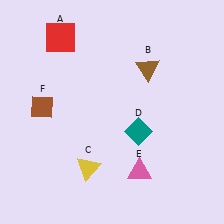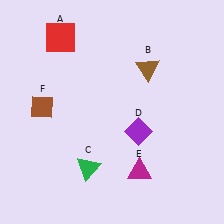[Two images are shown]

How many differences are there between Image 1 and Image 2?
There are 3 differences between the two images.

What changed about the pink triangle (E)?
In Image 1, E is pink. In Image 2, it changed to magenta.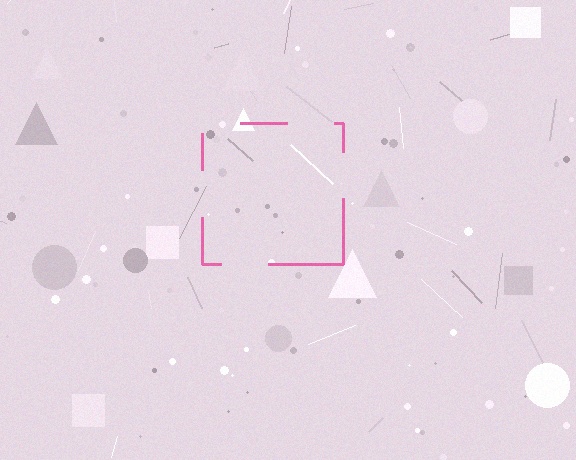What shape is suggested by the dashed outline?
The dashed outline suggests a square.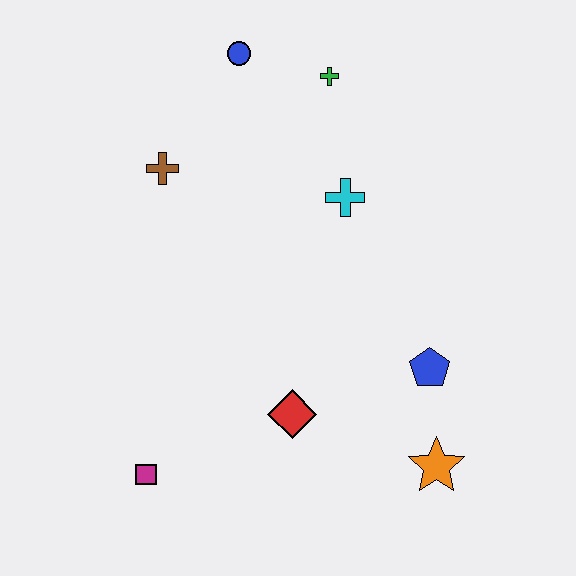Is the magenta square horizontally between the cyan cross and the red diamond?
No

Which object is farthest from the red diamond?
The blue circle is farthest from the red diamond.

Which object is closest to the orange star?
The blue pentagon is closest to the orange star.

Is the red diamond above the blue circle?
No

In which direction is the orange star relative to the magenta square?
The orange star is to the right of the magenta square.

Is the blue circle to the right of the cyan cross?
No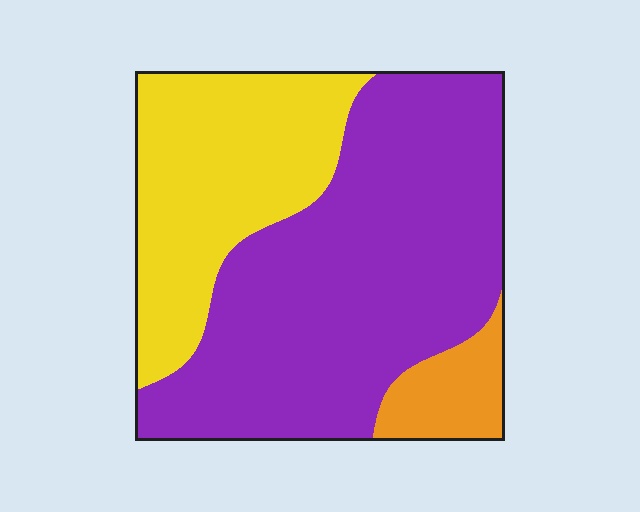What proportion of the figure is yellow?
Yellow takes up about one third (1/3) of the figure.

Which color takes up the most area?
Purple, at roughly 60%.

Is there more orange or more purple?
Purple.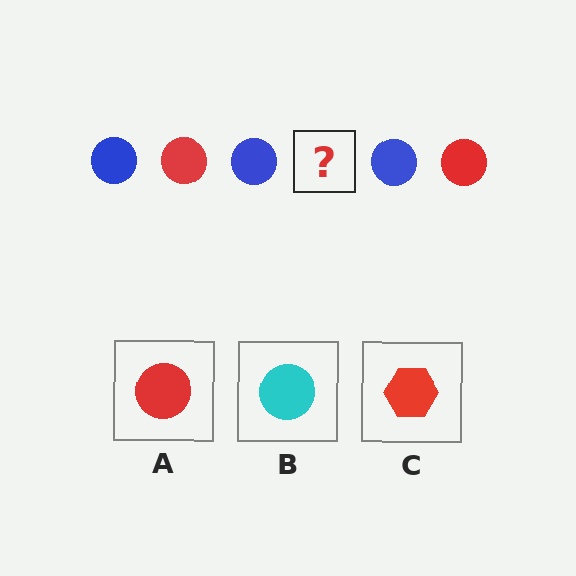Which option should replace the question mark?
Option A.